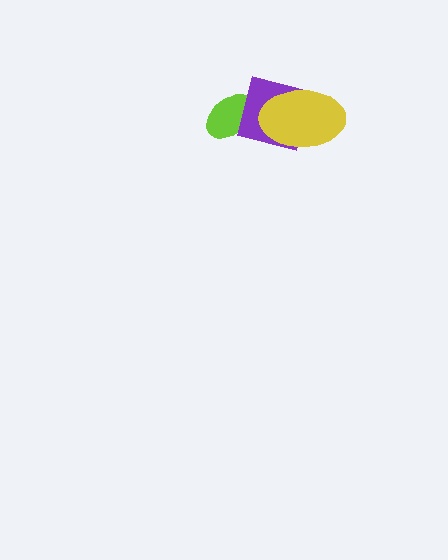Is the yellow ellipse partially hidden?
No, no other shape covers it.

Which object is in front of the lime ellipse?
The purple square is in front of the lime ellipse.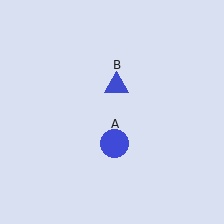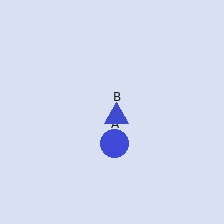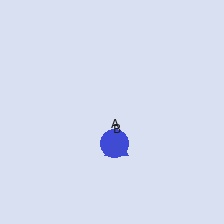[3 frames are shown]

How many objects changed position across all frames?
1 object changed position: blue triangle (object B).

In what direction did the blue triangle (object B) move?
The blue triangle (object B) moved down.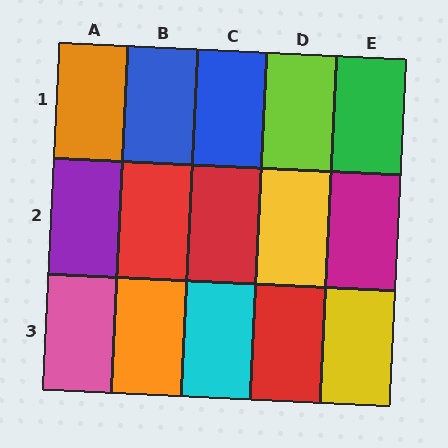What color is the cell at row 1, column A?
Orange.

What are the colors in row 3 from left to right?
Pink, orange, cyan, red, yellow.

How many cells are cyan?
1 cell is cyan.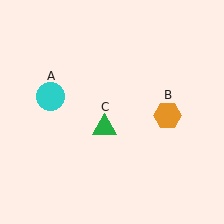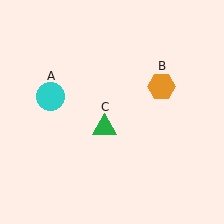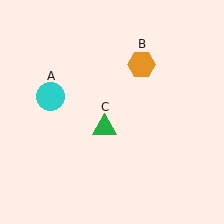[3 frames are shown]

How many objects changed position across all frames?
1 object changed position: orange hexagon (object B).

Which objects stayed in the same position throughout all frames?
Cyan circle (object A) and green triangle (object C) remained stationary.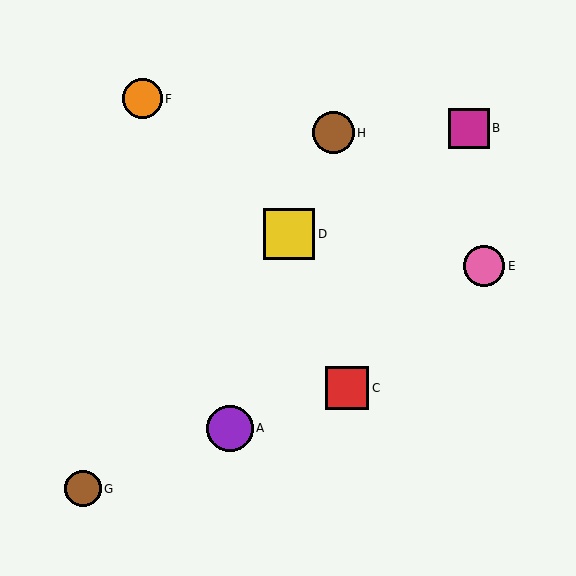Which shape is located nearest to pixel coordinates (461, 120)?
The magenta square (labeled B) at (469, 128) is nearest to that location.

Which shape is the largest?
The yellow square (labeled D) is the largest.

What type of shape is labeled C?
Shape C is a red square.